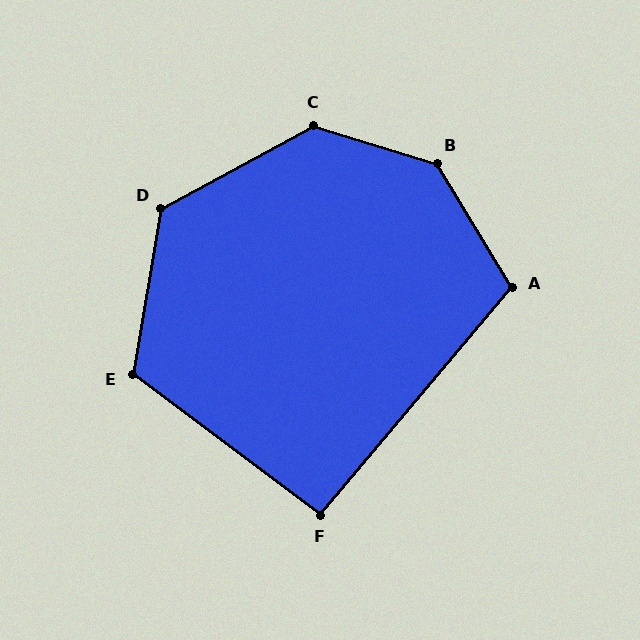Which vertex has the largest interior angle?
B, at approximately 139 degrees.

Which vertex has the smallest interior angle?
F, at approximately 93 degrees.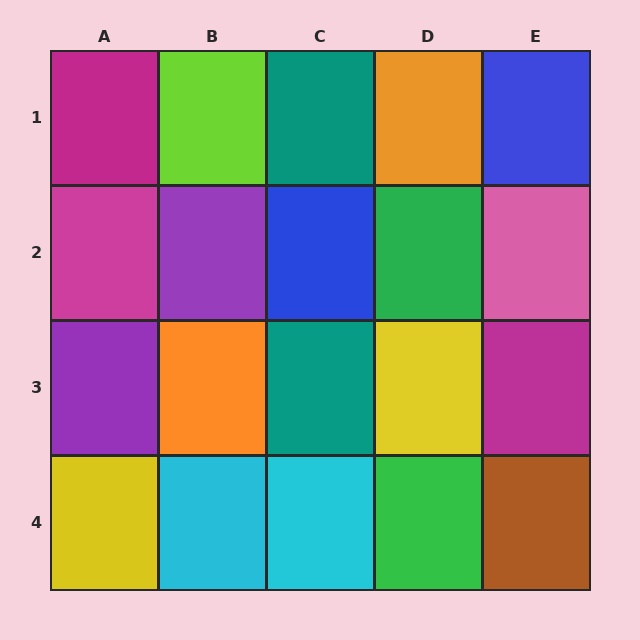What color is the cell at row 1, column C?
Teal.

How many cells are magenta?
3 cells are magenta.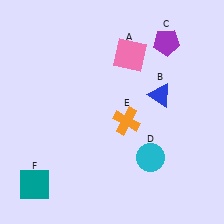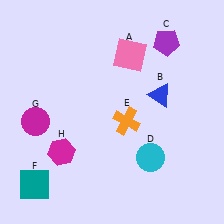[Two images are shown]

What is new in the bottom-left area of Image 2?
A magenta circle (G) was added in the bottom-left area of Image 2.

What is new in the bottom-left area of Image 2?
A magenta hexagon (H) was added in the bottom-left area of Image 2.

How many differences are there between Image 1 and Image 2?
There are 2 differences between the two images.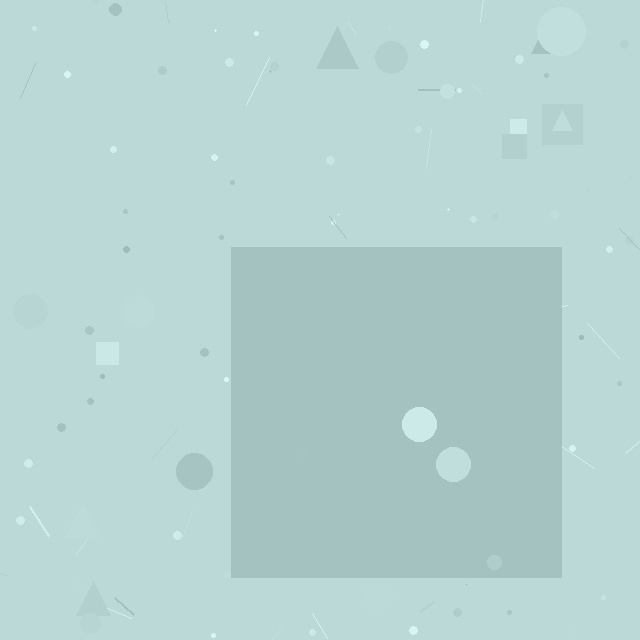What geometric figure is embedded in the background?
A square is embedded in the background.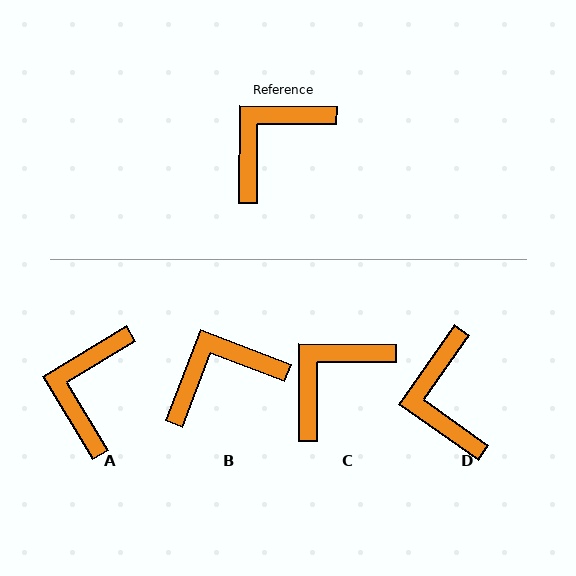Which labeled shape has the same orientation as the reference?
C.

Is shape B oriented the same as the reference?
No, it is off by about 21 degrees.